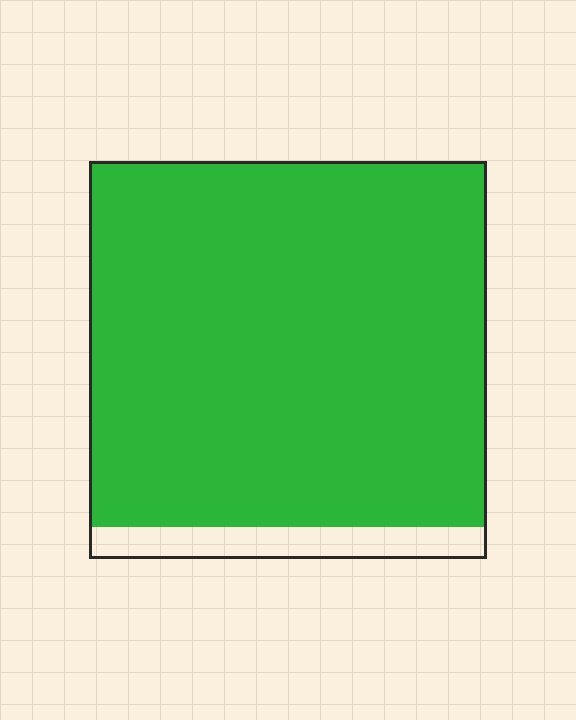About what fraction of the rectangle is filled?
About nine tenths (9/10).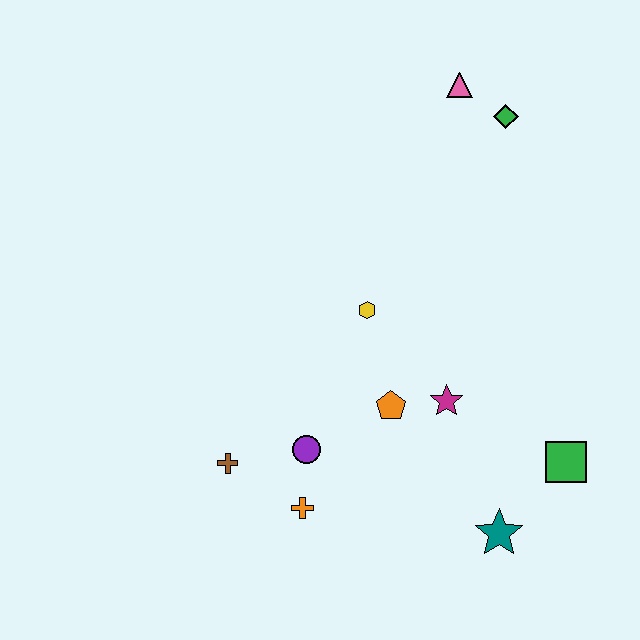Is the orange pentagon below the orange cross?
No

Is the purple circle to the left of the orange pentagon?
Yes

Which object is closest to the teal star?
The green square is closest to the teal star.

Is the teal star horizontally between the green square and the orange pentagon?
Yes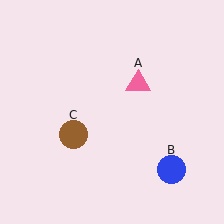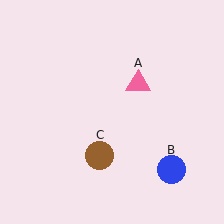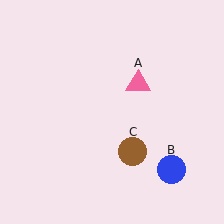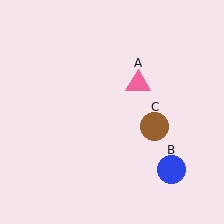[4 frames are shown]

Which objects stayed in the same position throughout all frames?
Pink triangle (object A) and blue circle (object B) remained stationary.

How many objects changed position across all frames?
1 object changed position: brown circle (object C).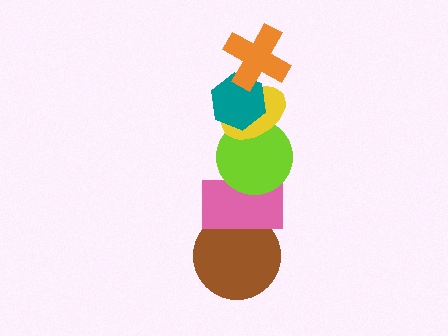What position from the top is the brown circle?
The brown circle is 6th from the top.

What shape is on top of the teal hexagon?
The orange cross is on top of the teal hexagon.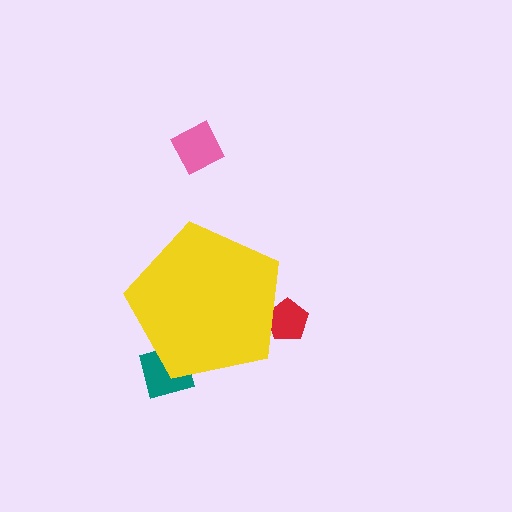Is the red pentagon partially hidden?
Yes, the red pentagon is partially hidden behind the yellow pentagon.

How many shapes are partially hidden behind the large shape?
2 shapes are partially hidden.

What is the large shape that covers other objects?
A yellow pentagon.